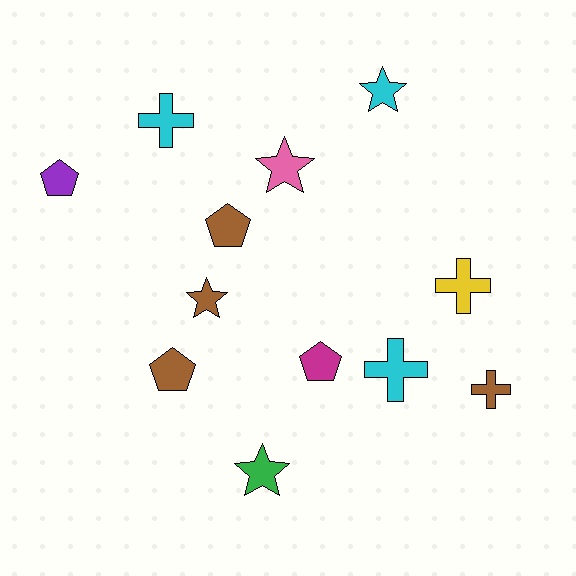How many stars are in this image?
There are 4 stars.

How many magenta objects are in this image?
There is 1 magenta object.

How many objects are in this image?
There are 12 objects.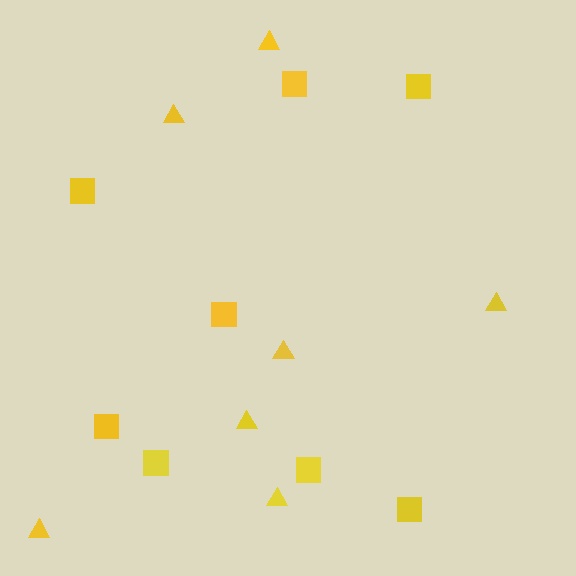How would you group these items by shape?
There are 2 groups: one group of triangles (7) and one group of squares (8).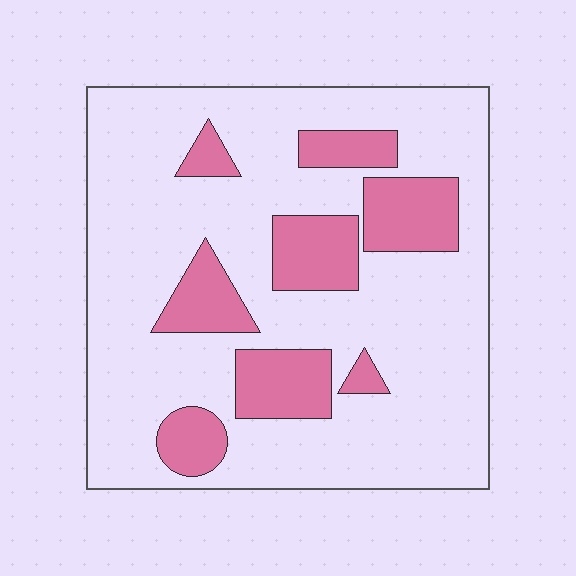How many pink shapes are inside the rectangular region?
8.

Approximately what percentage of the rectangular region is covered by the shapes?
Approximately 25%.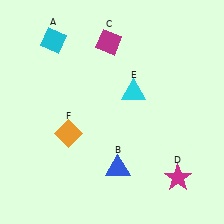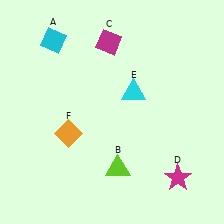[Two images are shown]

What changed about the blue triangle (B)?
In Image 1, B is blue. In Image 2, it changed to lime.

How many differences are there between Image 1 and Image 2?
There is 1 difference between the two images.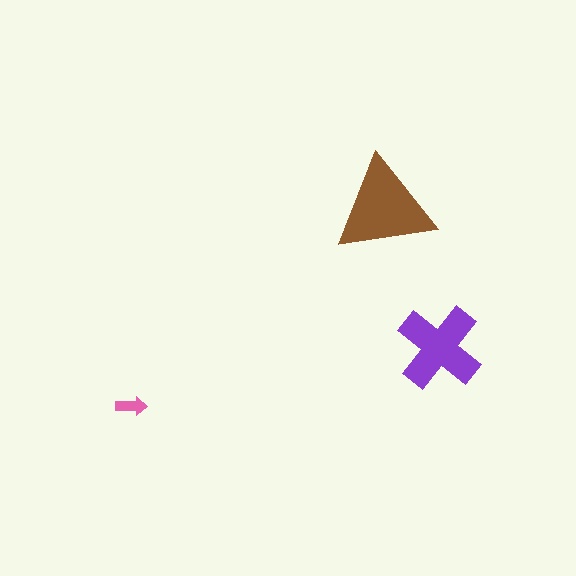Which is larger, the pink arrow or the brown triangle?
The brown triangle.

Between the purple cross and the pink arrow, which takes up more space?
The purple cross.